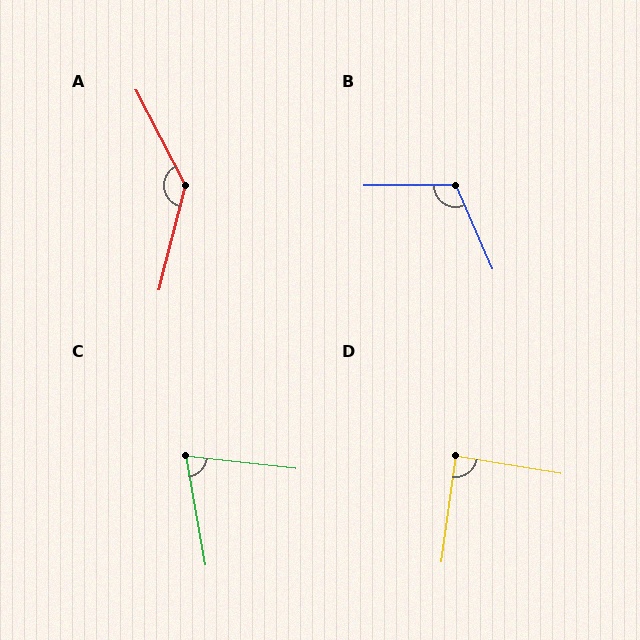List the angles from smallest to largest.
C (73°), D (88°), B (113°), A (139°).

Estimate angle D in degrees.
Approximately 88 degrees.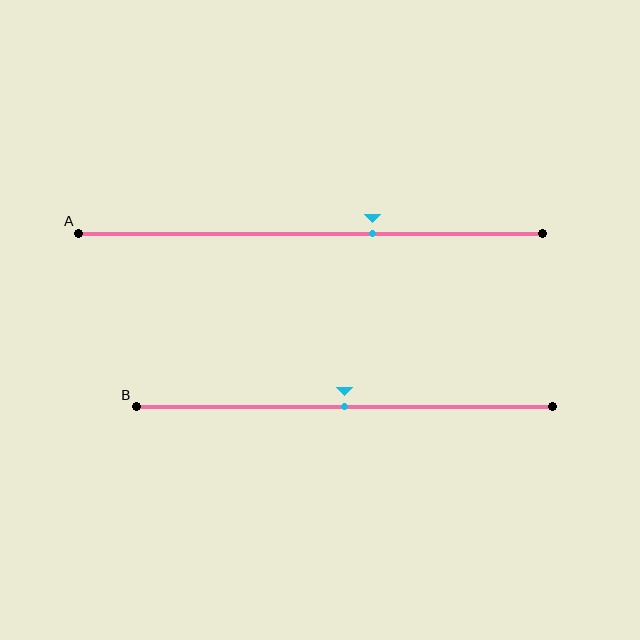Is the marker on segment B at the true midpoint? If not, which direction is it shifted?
Yes, the marker on segment B is at the true midpoint.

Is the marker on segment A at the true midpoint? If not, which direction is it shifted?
No, the marker on segment A is shifted to the right by about 13% of the segment length.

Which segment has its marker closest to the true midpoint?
Segment B has its marker closest to the true midpoint.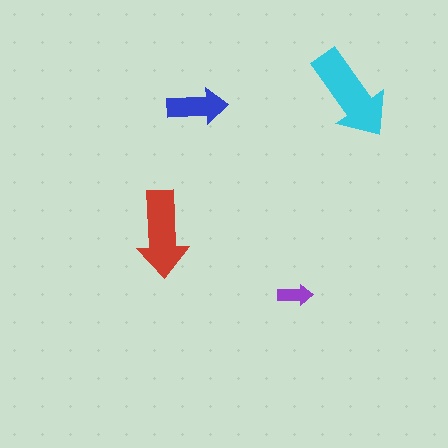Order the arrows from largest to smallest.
the cyan one, the red one, the blue one, the purple one.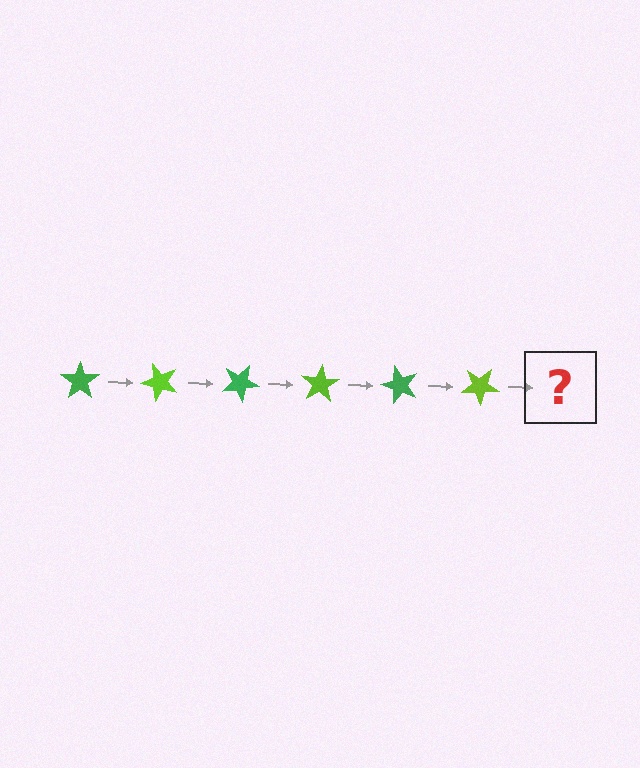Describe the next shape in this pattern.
It should be a green star, rotated 300 degrees from the start.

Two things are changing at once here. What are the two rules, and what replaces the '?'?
The two rules are that it rotates 50 degrees each step and the color cycles through green and lime. The '?' should be a green star, rotated 300 degrees from the start.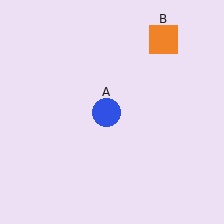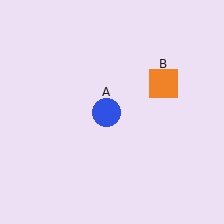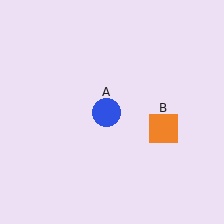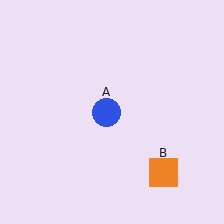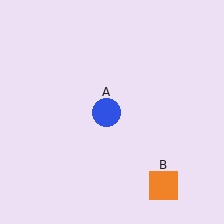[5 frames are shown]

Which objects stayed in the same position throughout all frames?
Blue circle (object A) remained stationary.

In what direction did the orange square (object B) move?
The orange square (object B) moved down.